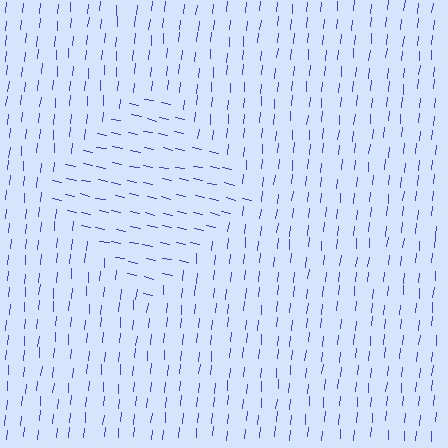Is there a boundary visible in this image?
Yes, there is a texture boundary formed by a change in line orientation.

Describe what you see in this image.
The image is filled with small blue line segments. A diamond region in the image has lines oriented differently from the surrounding lines, creating a visible texture boundary.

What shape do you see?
I see a diamond.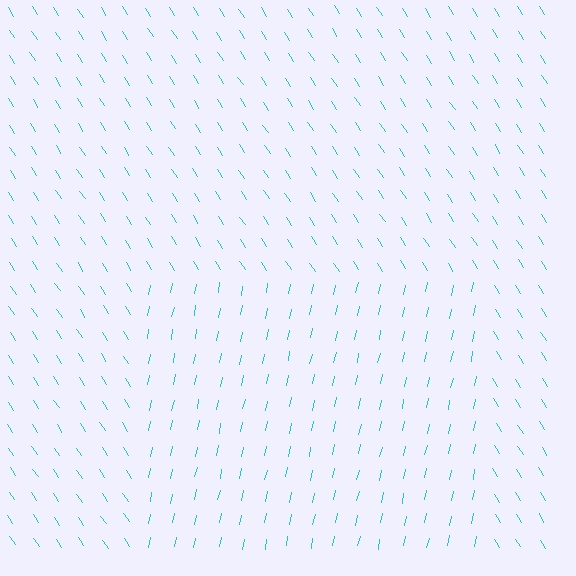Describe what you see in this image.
The image is filled with small cyan line segments. A rectangle region in the image has lines oriented differently from the surrounding lines, creating a visible texture boundary.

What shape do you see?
I see a rectangle.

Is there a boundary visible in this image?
Yes, there is a texture boundary formed by a change in line orientation.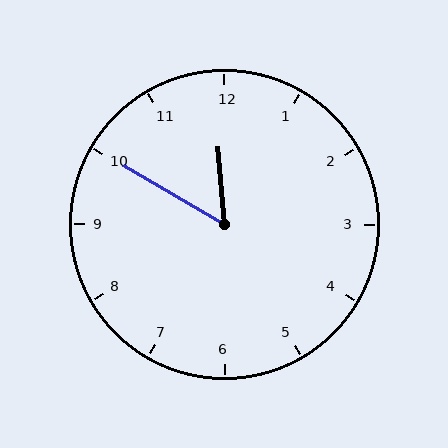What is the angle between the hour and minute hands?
Approximately 55 degrees.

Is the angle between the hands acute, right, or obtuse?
It is acute.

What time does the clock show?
11:50.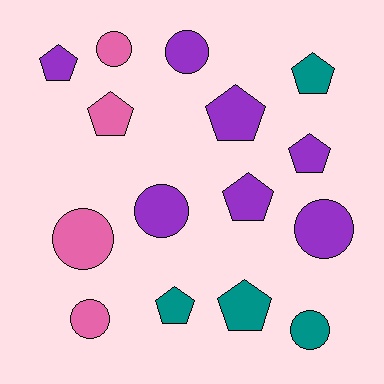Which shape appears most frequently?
Pentagon, with 8 objects.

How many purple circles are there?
There are 3 purple circles.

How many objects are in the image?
There are 15 objects.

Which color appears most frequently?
Purple, with 7 objects.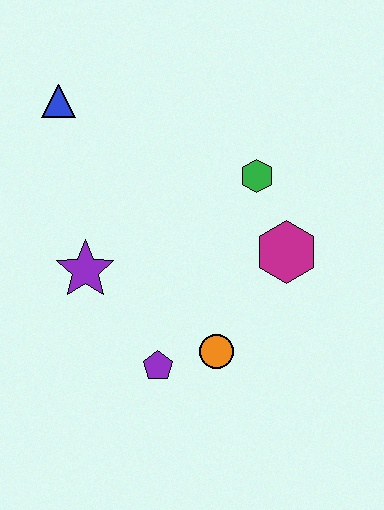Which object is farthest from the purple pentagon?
The blue triangle is farthest from the purple pentagon.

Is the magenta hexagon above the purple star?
Yes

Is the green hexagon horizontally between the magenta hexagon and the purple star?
Yes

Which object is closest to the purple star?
The purple pentagon is closest to the purple star.